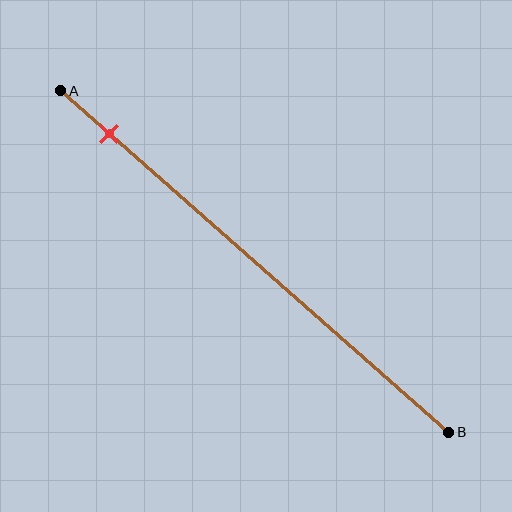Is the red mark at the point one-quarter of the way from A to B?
No, the mark is at about 15% from A, not at the 25% one-quarter point.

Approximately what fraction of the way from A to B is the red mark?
The red mark is approximately 15% of the way from A to B.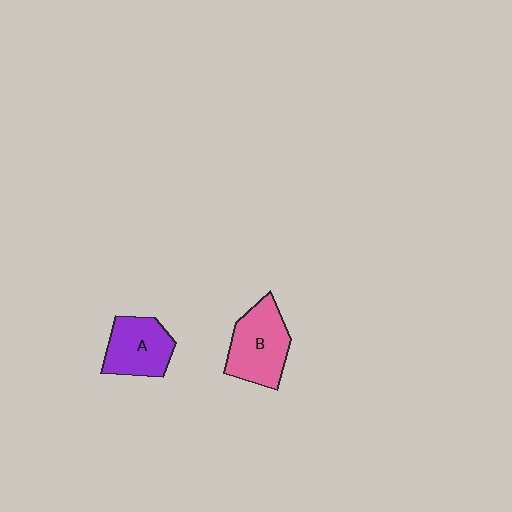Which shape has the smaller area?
Shape A (purple).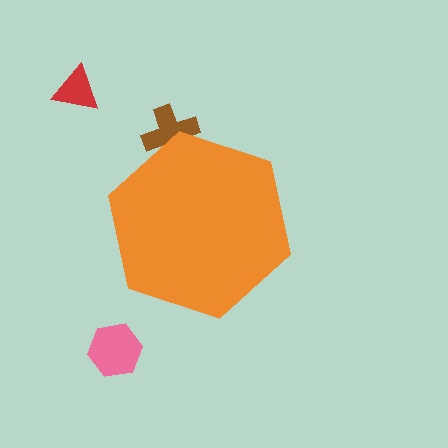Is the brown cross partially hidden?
Yes, the brown cross is partially hidden behind the orange hexagon.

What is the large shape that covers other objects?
An orange hexagon.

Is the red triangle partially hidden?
No, the red triangle is fully visible.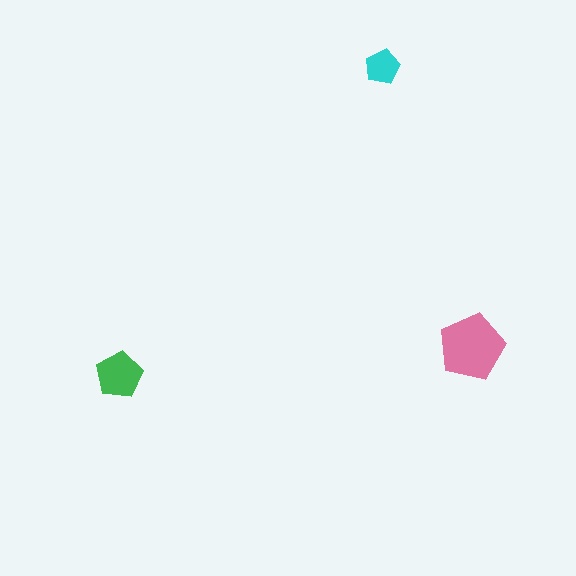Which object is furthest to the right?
The pink pentagon is rightmost.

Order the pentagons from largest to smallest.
the pink one, the green one, the cyan one.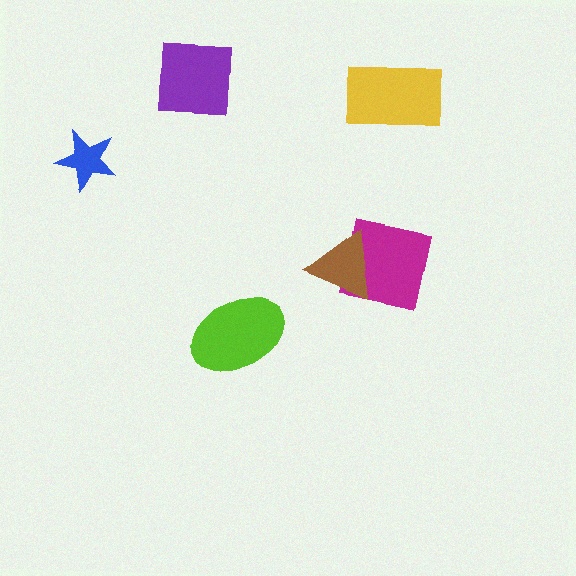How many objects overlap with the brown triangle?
1 object overlaps with the brown triangle.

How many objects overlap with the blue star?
0 objects overlap with the blue star.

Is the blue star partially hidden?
No, no other shape covers it.